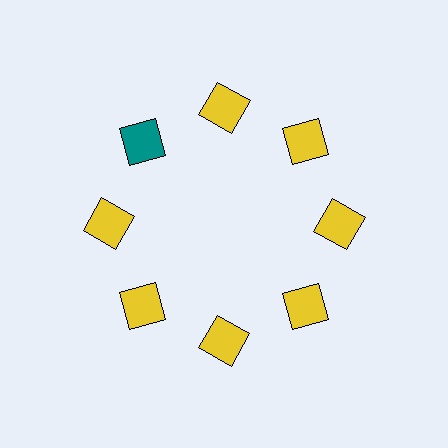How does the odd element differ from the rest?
It has a different color: teal instead of yellow.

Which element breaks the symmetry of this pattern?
The teal square at roughly the 10 o'clock position breaks the symmetry. All other shapes are yellow squares.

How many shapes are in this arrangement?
There are 8 shapes arranged in a ring pattern.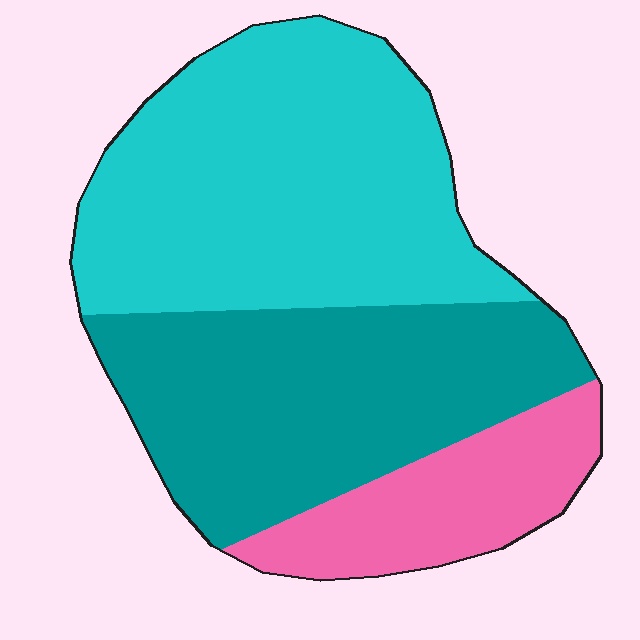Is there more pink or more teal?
Teal.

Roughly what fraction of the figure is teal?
Teal takes up between a third and a half of the figure.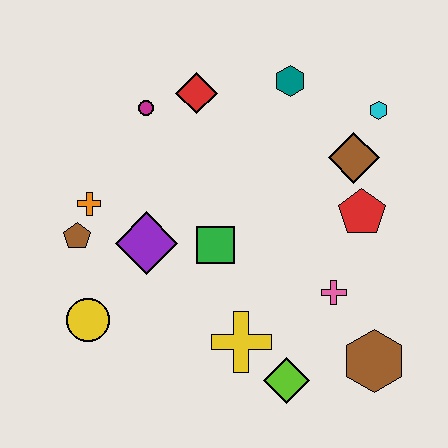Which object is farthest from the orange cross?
The brown hexagon is farthest from the orange cross.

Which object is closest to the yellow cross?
The lime diamond is closest to the yellow cross.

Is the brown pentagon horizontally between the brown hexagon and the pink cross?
No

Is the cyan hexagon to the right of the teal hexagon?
Yes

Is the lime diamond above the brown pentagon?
No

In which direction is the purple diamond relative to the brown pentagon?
The purple diamond is to the right of the brown pentagon.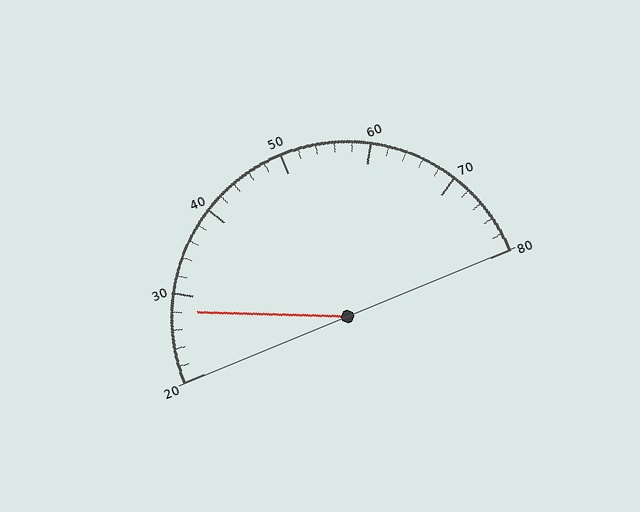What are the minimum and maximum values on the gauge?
The gauge ranges from 20 to 80.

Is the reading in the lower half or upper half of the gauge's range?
The reading is in the lower half of the range (20 to 80).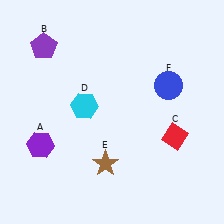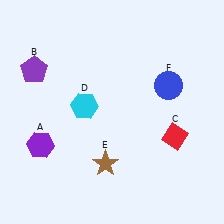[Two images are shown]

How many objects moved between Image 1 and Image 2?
1 object moved between the two images.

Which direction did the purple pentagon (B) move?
The purple pentagon (B) moved down.